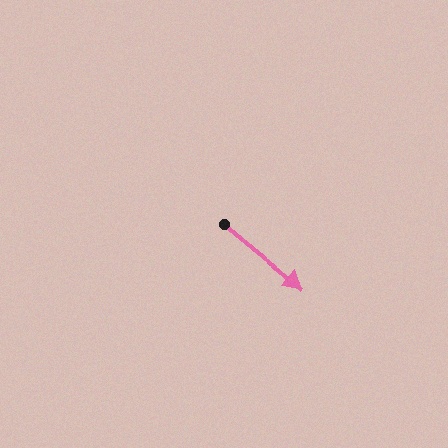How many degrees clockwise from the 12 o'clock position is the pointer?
Approximately 129 degrees.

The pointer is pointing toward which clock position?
Roughly 4 o'clock.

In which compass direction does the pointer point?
Southeast.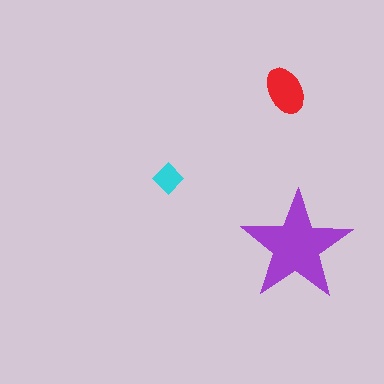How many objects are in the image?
There are 3 objects in the image.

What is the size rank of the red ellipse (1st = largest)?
2nd.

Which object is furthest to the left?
The cyan diamond is leftmost.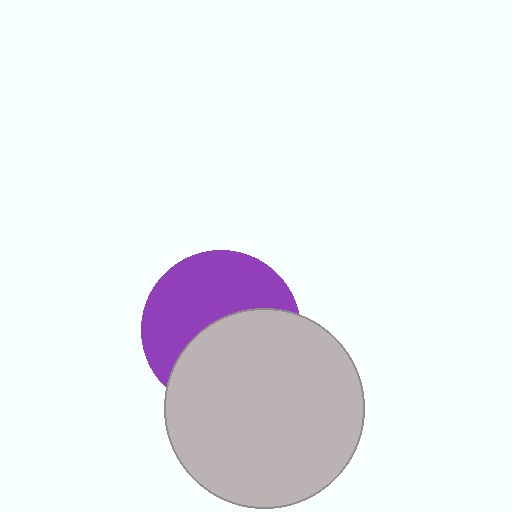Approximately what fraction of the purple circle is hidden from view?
Roughly 49% of the purple circle is hidden behind the light gray circle.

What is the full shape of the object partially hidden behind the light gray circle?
The partially hidden object is a purple circle.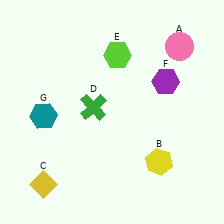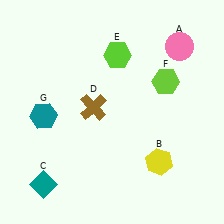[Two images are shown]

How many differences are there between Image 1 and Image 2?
There are 3 differences between the two images.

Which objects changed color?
C changed from yellow to teal. D changed from green to brown. F changed from purple to lime.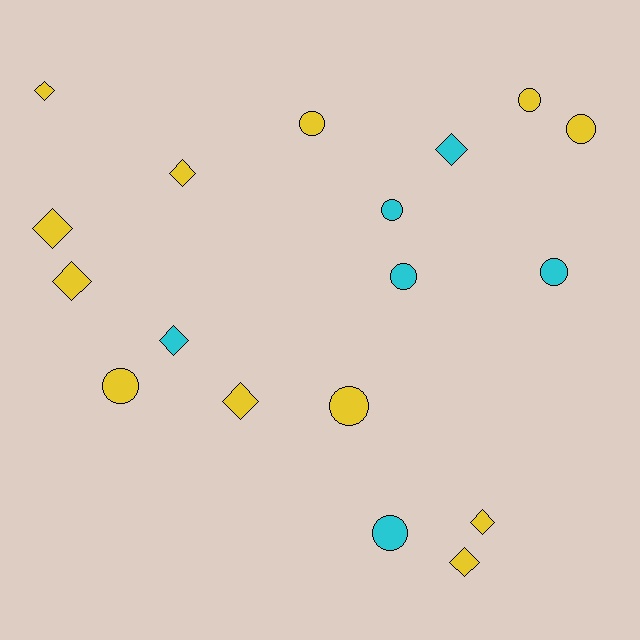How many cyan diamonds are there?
There are 2 cyan diamonds.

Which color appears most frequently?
Yellow, with 12 objects.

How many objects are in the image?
There are 18 objects.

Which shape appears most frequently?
Diamond, with 9 objects.